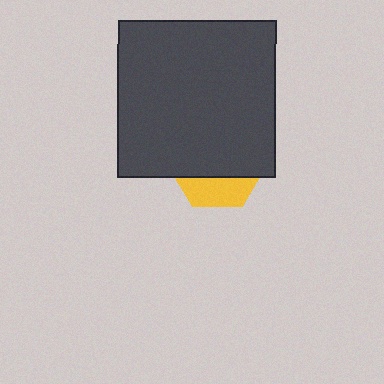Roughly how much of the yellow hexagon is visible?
A small part of it is visible (roughly 30%).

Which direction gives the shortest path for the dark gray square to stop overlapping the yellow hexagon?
Moving up gives the shortest separation.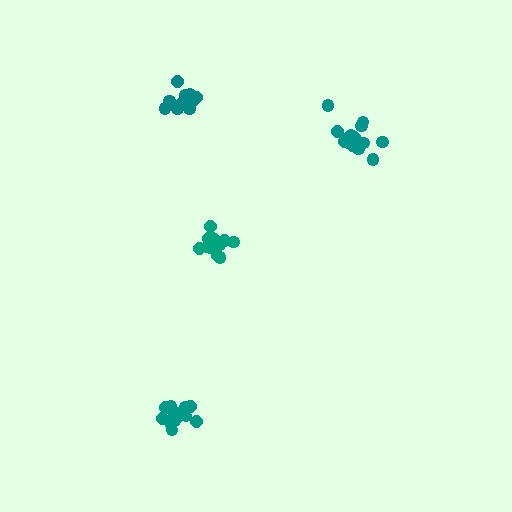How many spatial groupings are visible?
There are 4 spatial groupings.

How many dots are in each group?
Group 1: 12 dots, Group 2: 14 dots, Group 3: 15 dots, Group 4: 15 dots (56 total).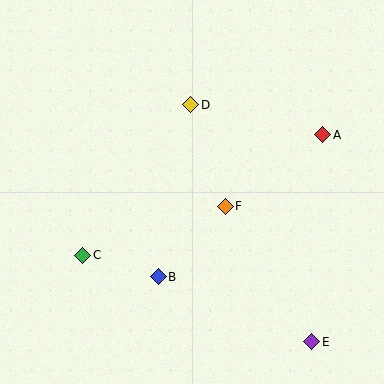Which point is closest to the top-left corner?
Point D is closest to the top-left corner.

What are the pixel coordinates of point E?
Point E is at (312, 342).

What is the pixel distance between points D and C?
The distance between D and C is 185 pixels.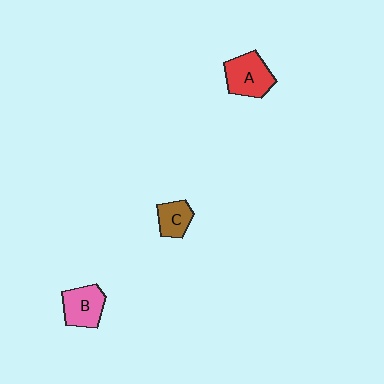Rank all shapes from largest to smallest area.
From largest to smallest: A (red), B (pink), C (brown).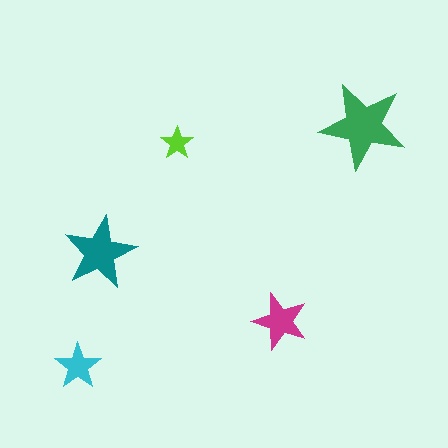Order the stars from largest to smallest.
the green one, the teal one, the magenta one, the cyan one, the lime one.